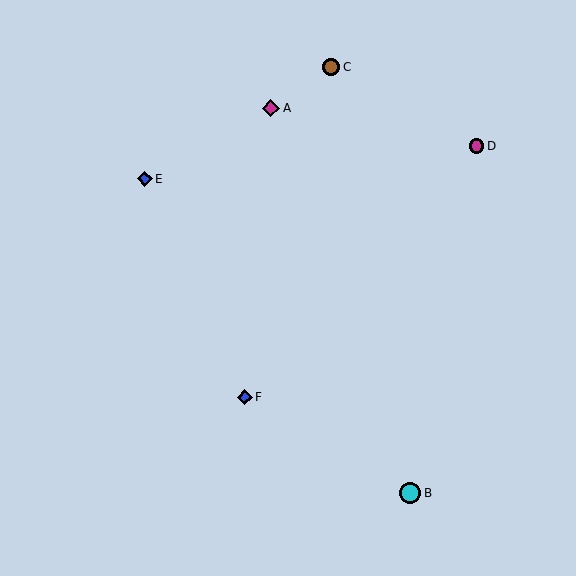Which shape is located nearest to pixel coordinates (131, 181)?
The blue diamond (labeled E) at (145, 179) is nearest to that location.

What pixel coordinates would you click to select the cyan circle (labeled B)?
Click at (410, 493) to select the cyan circle B.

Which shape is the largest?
The cyan circle (labeled B) is the largest.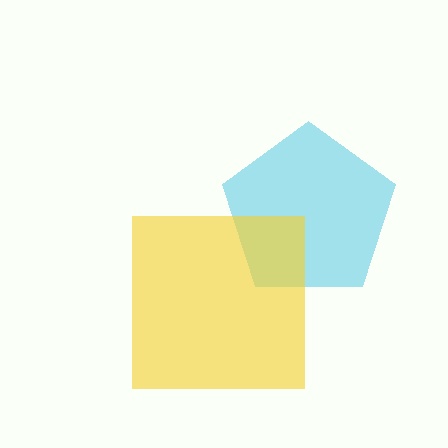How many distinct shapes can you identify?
There are 2 distinct shapes: a cyan pentagon, a yellow square.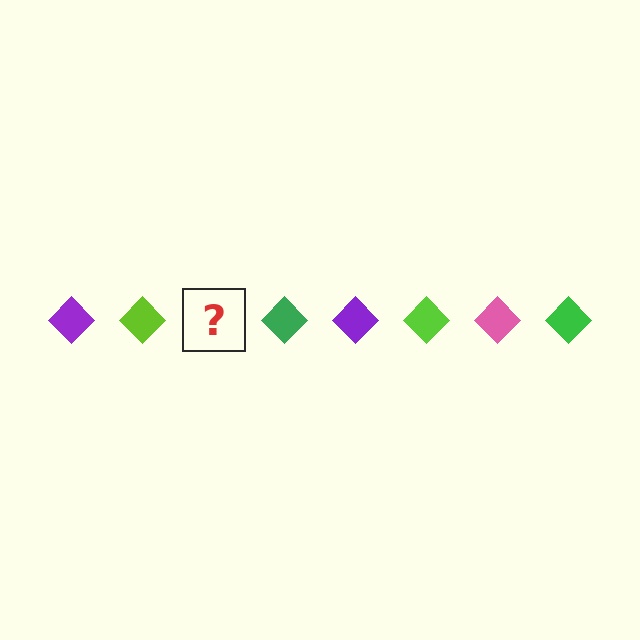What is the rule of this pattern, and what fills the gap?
The rule is that the pattern cycles through purple, lime, pink, green diamonds. The gap should be filled with a pink diamond.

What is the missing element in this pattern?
The missing element is a pink diamond.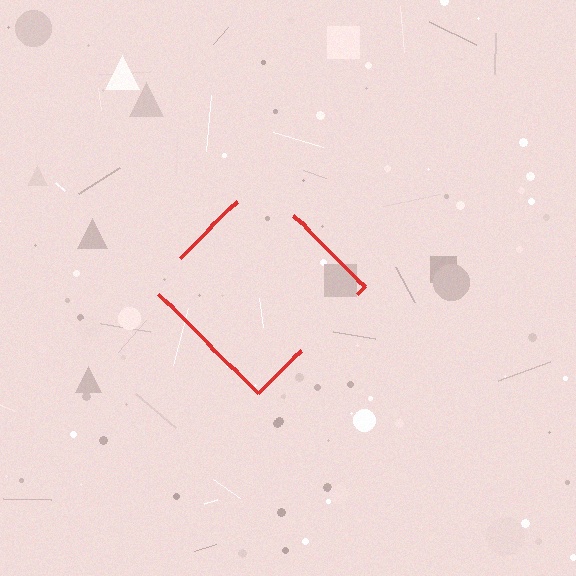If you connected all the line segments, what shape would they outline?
They would outline a diamond.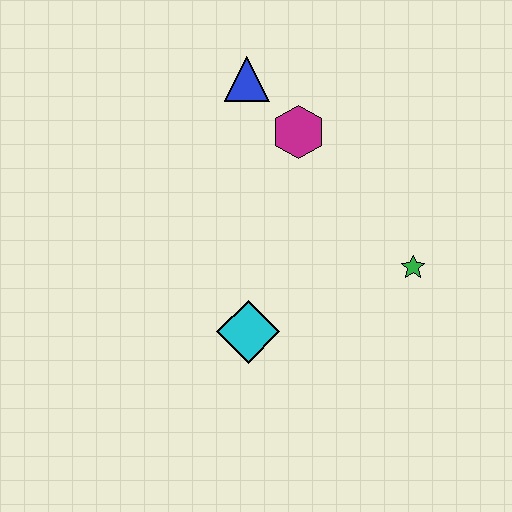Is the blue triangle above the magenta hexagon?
Yes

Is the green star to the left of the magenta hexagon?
No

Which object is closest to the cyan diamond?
The green star is closest to the cyan diamond.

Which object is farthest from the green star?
The blue triangle is farthest from the green star.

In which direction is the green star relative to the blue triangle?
The green star is below the blue triangle.